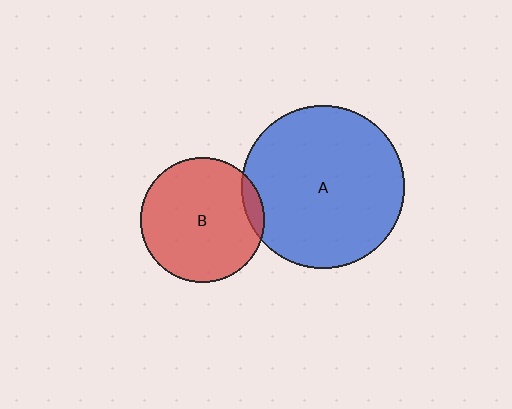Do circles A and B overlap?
Yes.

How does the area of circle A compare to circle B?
Approximately 1.7 times.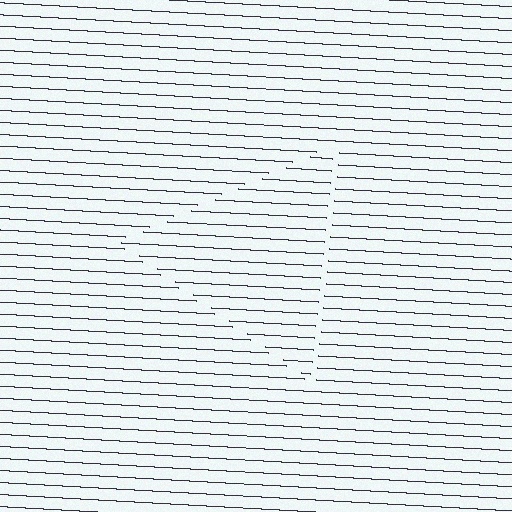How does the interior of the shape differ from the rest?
The interior of the shape contains the same grating, shifted by half a period — the contour is defined by the phase discontinuity where line-ends from the inner and outer gratings abut.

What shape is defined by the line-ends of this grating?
An illusory triangle. The interior of the shape contains the same grating, shifted by half a period — the contour is defined by the phase discontinuity where line-ends from the inner and outer gratings abut.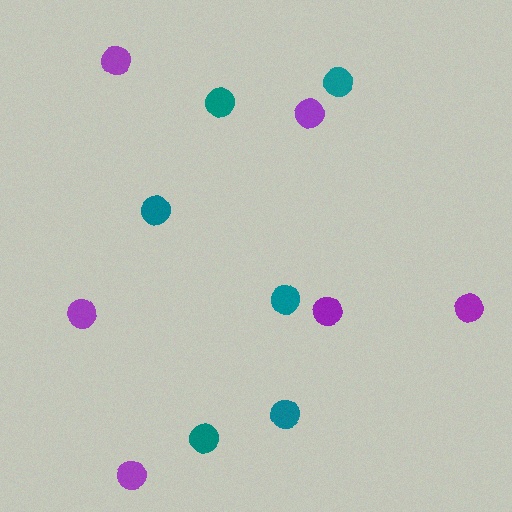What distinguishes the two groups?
There are 2 groups: one group of purple circles (6) and one group of teal circles (6).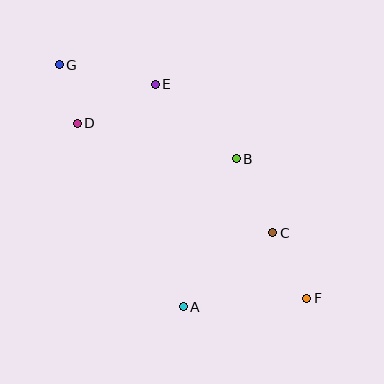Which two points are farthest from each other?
Points F and G are farthest from each other.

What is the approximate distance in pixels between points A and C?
The distance between A and C is approximately 116 pixels.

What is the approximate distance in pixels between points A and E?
The distance between A and E is approximately 224 pixels.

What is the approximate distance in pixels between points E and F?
The distance between E and F is approximately 263 pixels.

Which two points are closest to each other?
Points D and G are closest to each other.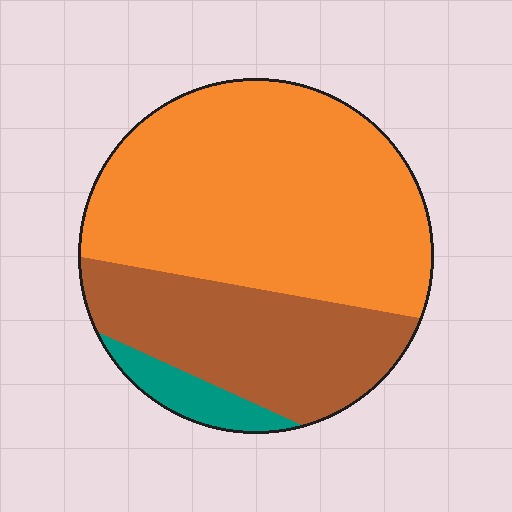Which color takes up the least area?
Teal, at roughly 5%.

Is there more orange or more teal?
Orange.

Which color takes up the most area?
Orange, at roughly 60%.